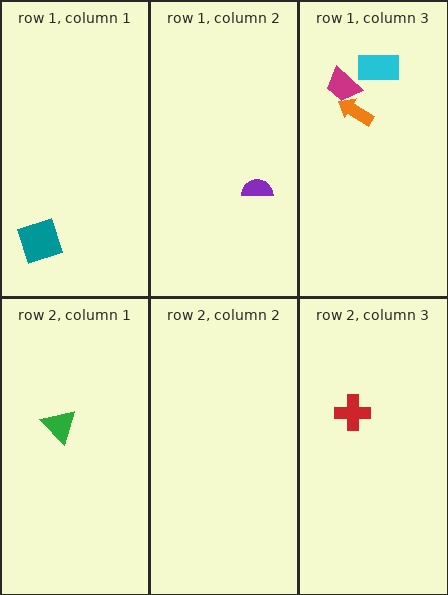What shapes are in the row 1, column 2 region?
The purple semicircle.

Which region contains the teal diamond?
The row 1, column 1 region.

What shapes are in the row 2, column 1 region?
The green triangle.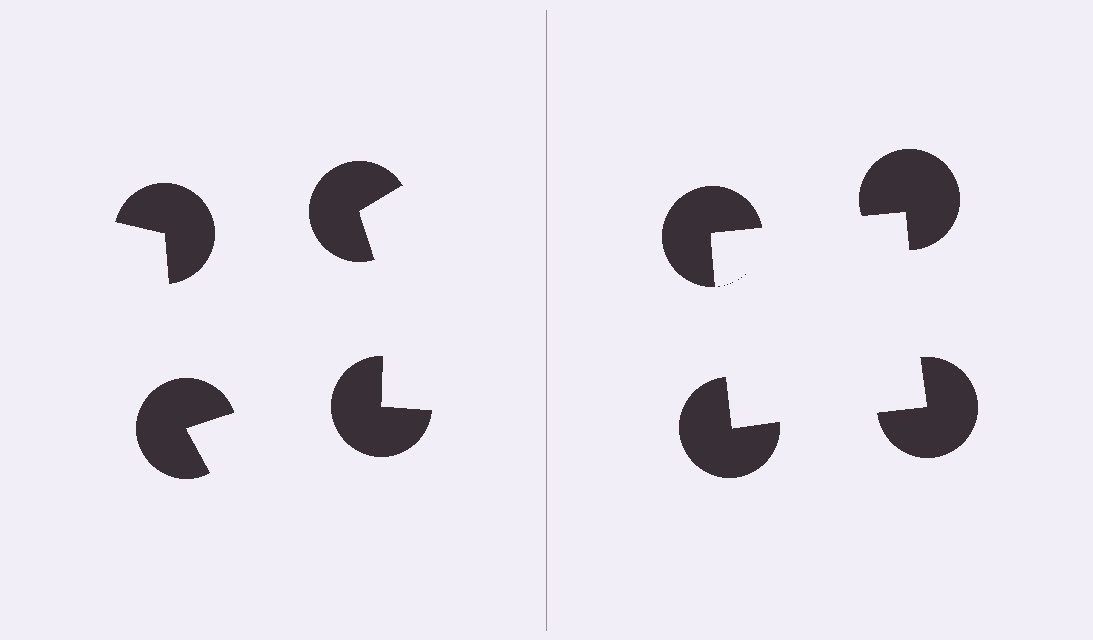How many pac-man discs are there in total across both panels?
8 — 4 on each side.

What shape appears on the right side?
An illusory square.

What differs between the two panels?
The pac-man discs are positioned identically on both sides; only the wedge orientations differ. On the right they align to a square; on the left they are misaligned.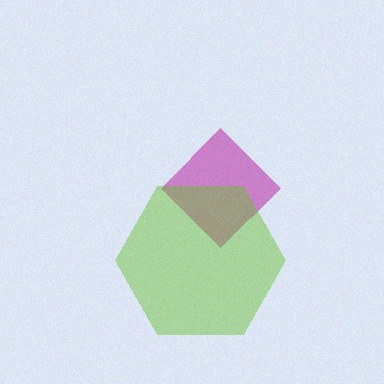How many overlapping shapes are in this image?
There are 2 overlapping shapes in the image.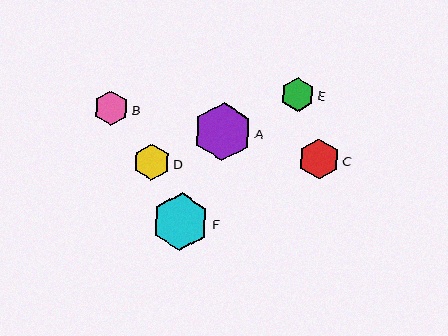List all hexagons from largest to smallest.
From largest to smallest: A, F, C, D, B, E.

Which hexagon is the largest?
Hexagon A is the largest with a size of approximately 58 pixels.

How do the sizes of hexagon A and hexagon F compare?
Hexagon A and hexagon F are approximately the same size.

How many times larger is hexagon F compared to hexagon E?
Hexagon F is approximately 1.7 times the size of hexagon E.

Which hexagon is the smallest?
Hexagon E is the smallest with a size of approximately 34 pixels.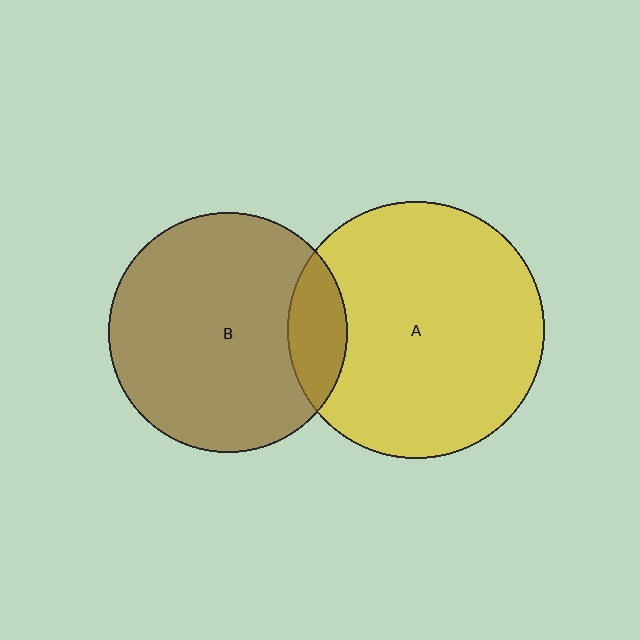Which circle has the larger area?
Circle A (yellow).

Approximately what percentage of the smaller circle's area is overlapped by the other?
Approximately 15%.